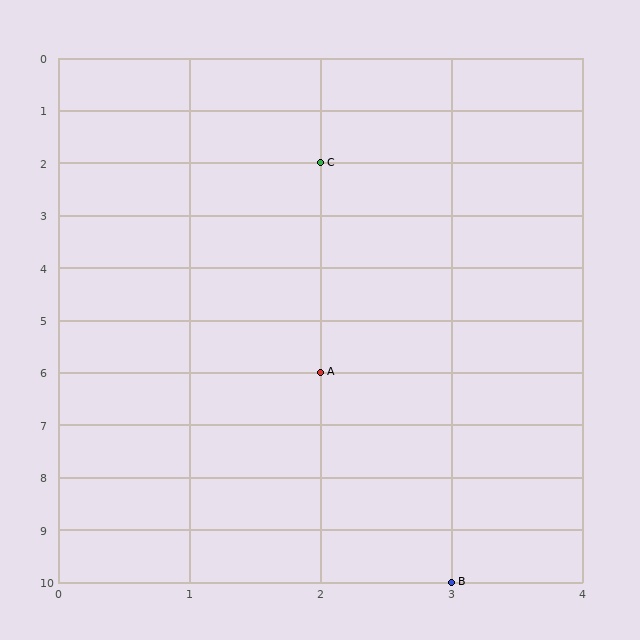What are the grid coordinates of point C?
Point C is at grid coordinates (2, 2).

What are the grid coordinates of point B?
Point B is at grid coordinates (3, 10).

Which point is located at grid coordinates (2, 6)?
Point A is at (2, 6).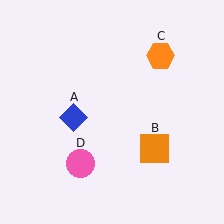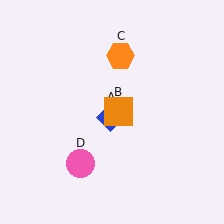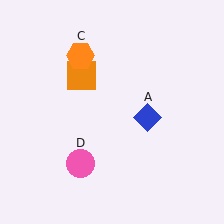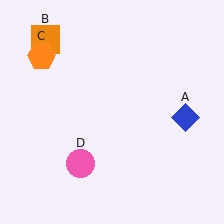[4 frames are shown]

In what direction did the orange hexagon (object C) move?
The orange hexagon (object C) moved left.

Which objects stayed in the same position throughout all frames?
Pink circle (object D) remained stationary.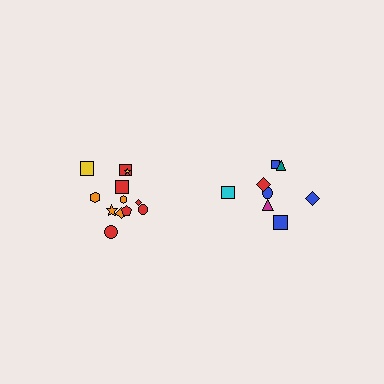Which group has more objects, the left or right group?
The left group.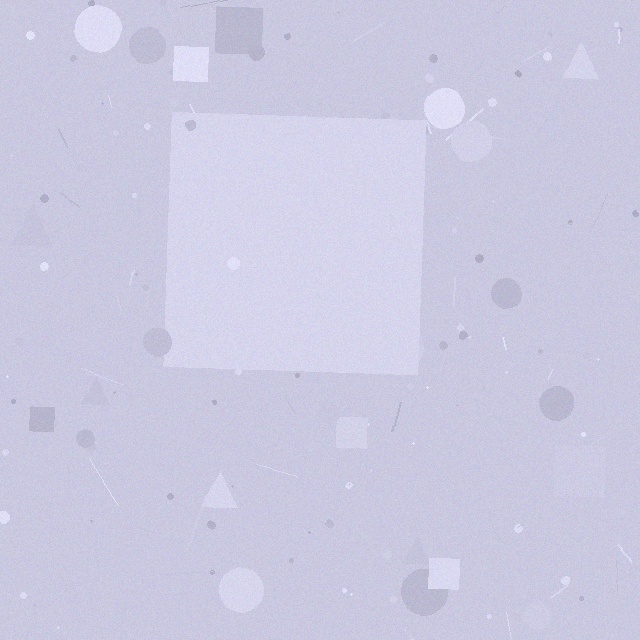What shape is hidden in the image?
A square is hidden in the image.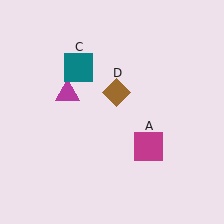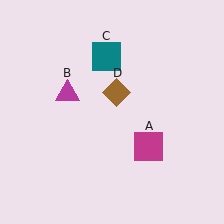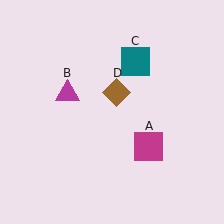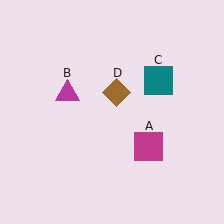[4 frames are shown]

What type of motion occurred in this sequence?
The teal square (object C) rotated clockwise around the center of the scene.